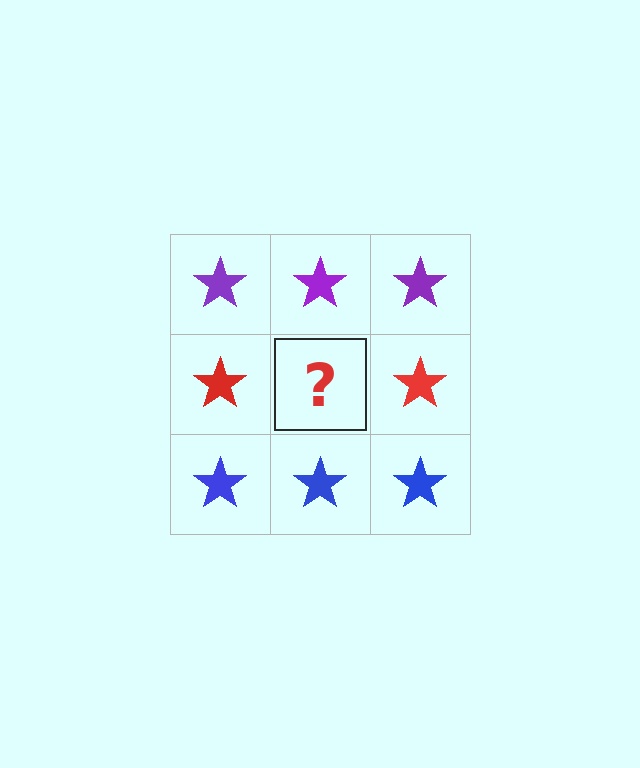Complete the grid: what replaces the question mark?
The question mark should be replaced with a red star.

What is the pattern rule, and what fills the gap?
The rule is that each row has a consistent color. The gap should be filled with a red star.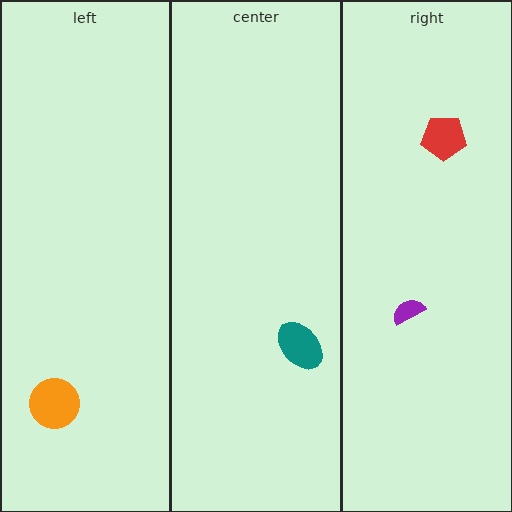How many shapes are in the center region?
1.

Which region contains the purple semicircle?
The right region.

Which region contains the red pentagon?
The right region.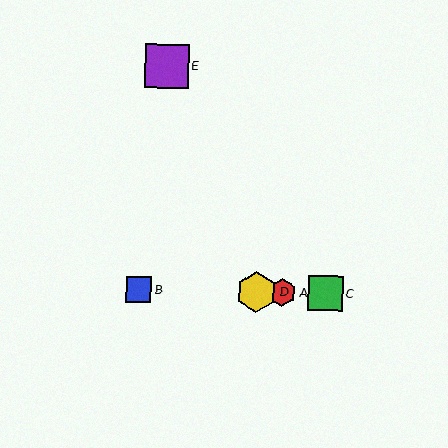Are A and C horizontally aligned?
Yes, both are at y≈293.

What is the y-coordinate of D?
Object D is at y≈292.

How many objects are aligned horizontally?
4 objects (A, B, C, D) are aligned horizontally.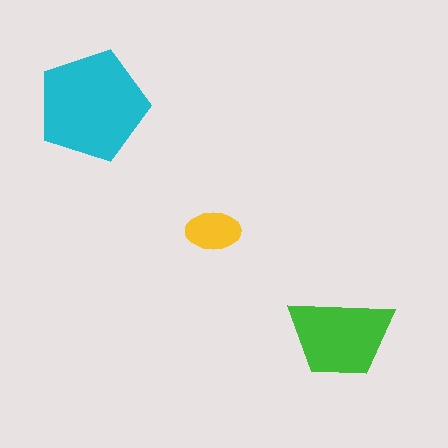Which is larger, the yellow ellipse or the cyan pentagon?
The cyan pentagon.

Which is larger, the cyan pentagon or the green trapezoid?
The cyan pentagon.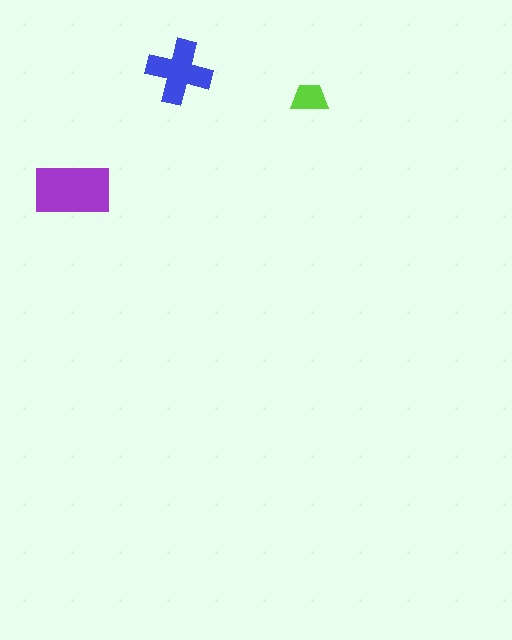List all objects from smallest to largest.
The lime trapezoid, the blue cross, the purple rectangle.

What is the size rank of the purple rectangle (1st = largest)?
1st.